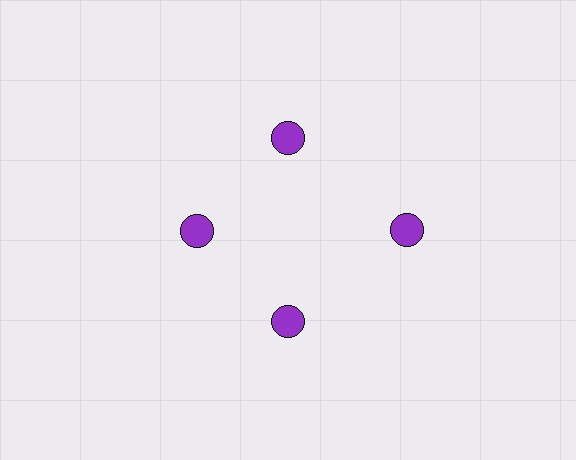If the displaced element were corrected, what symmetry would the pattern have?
It would have 4-fold rotational symmetry — the pattern would map onto itself every 90 degrees.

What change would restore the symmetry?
The symmetry would be restored by moving it inward, back onto the ring so that all 4 circles sit at equal angles and equal distance from the center.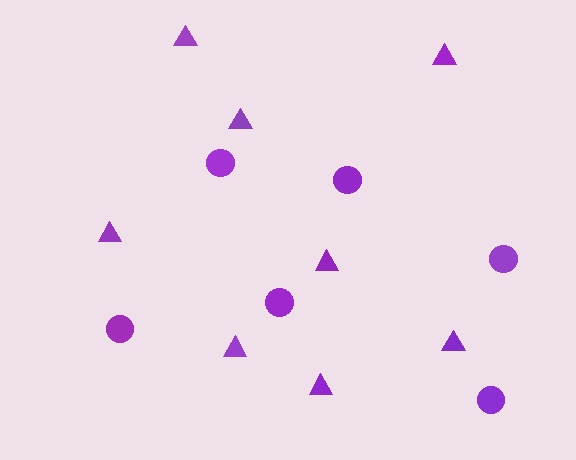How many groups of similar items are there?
There are 2 groups: one group of triangles (8) and one group of circles (6).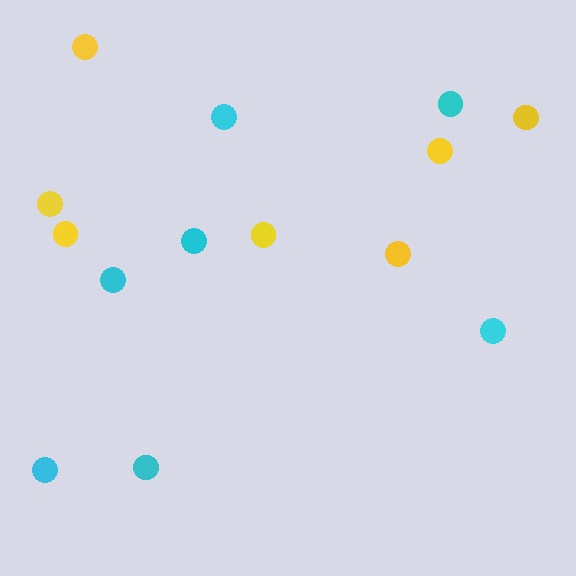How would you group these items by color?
There are 2 groups: one group of cyan circles (7) and one group of yellow circles (7).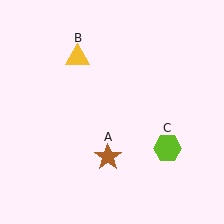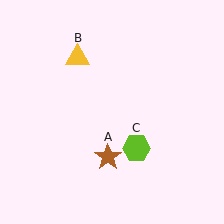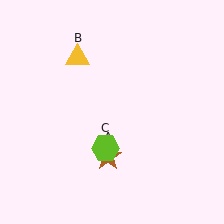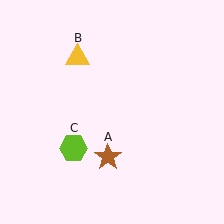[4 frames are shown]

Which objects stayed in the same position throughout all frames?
Brown star (object A) and yellow triangle (object B) remained stationary.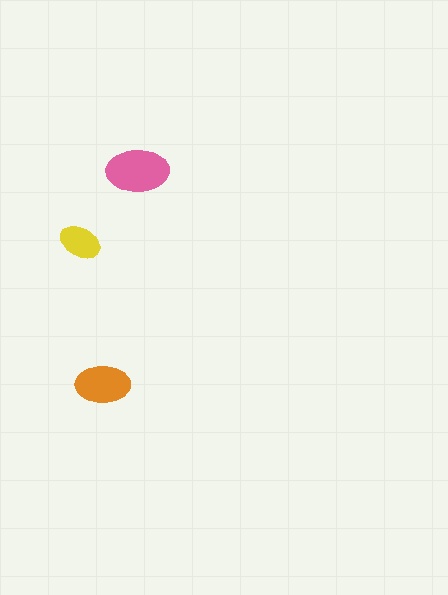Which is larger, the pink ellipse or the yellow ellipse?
The pink one.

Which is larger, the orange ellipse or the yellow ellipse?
The orange one.